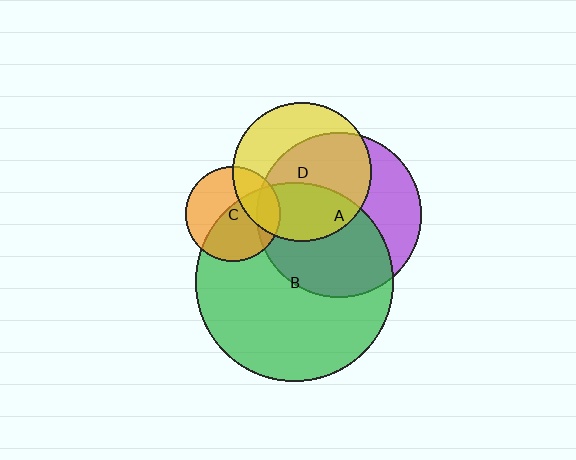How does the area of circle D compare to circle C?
Approximately 2.1 times.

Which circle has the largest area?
Circle B (green).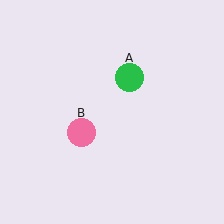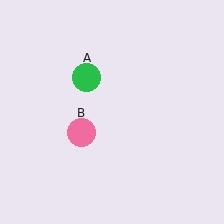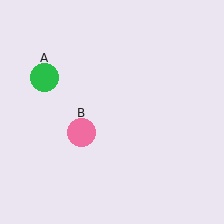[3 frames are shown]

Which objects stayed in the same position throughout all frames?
Pink circle (object B) remained stationary.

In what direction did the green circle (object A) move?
The green circle (object A) moved left.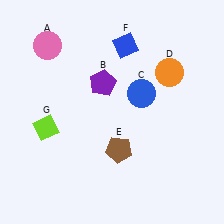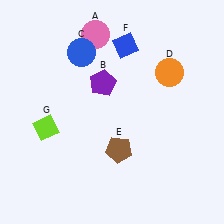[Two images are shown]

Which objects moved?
The objects that moved are: the pink circle (A), the blue circle (C).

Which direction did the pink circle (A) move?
The pink circle (A) moved right.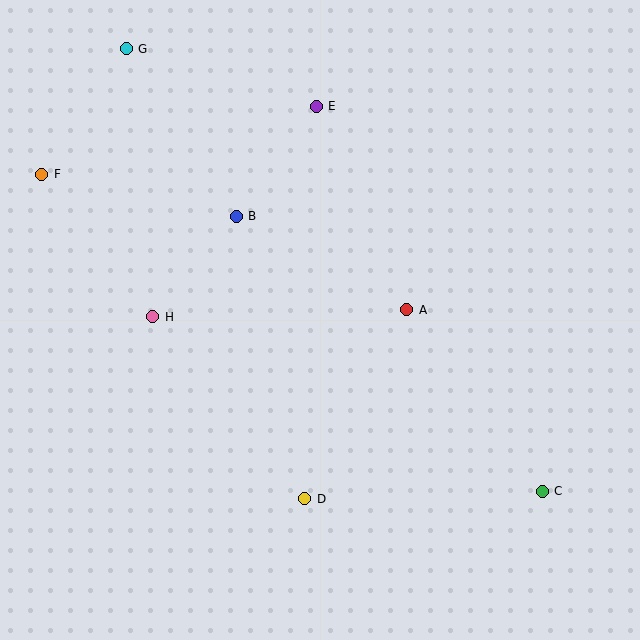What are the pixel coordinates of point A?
Point A is at (407, 310).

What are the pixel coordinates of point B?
Point B is at (236, 216).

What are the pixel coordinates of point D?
Point D is at (305, 499).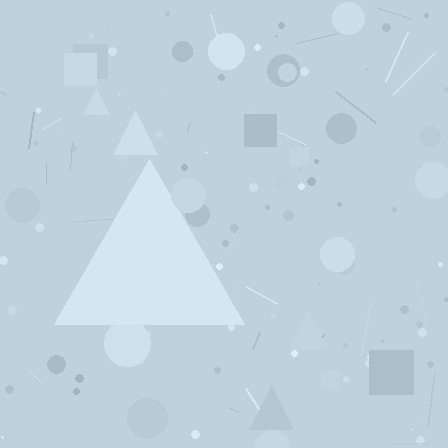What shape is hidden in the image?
A triangle is hidden in the image.